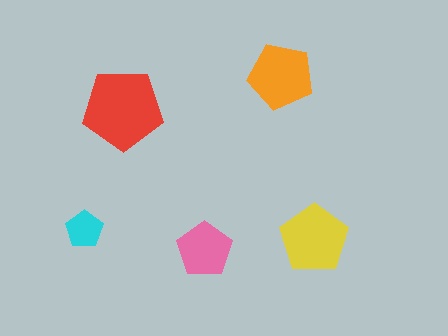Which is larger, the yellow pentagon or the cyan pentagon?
The yellow one.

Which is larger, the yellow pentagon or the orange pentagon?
The yellow one.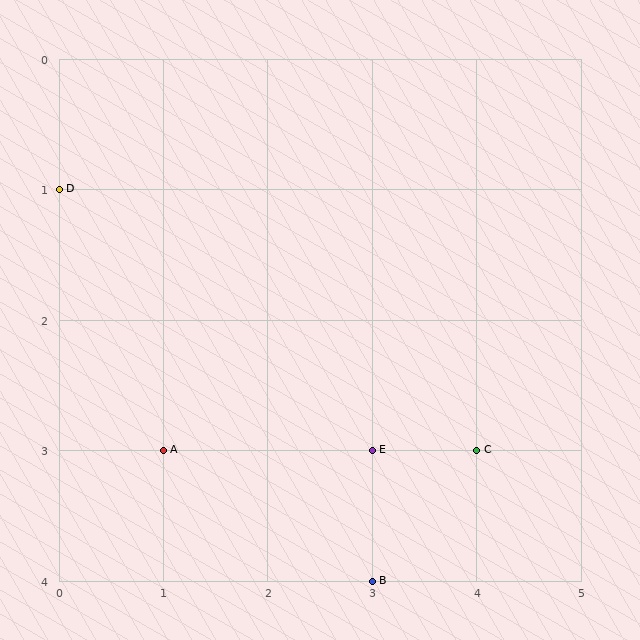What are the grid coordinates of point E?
Point E is at grid coordinates (3, 3).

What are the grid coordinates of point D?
Point D is at grid coordinates (0, 1).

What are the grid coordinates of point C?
Point C is at grid coordinates (4, 3).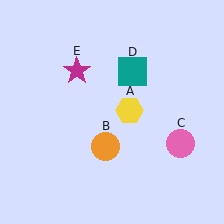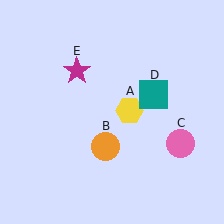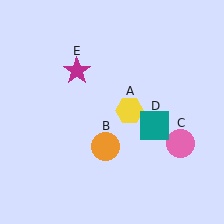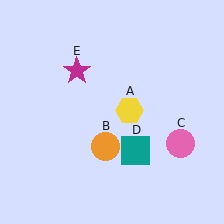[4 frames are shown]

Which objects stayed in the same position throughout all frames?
Yellow hexagon (object A) and orange circle (object B) and pink circle (object C) and magenta star (object E) remained stationary.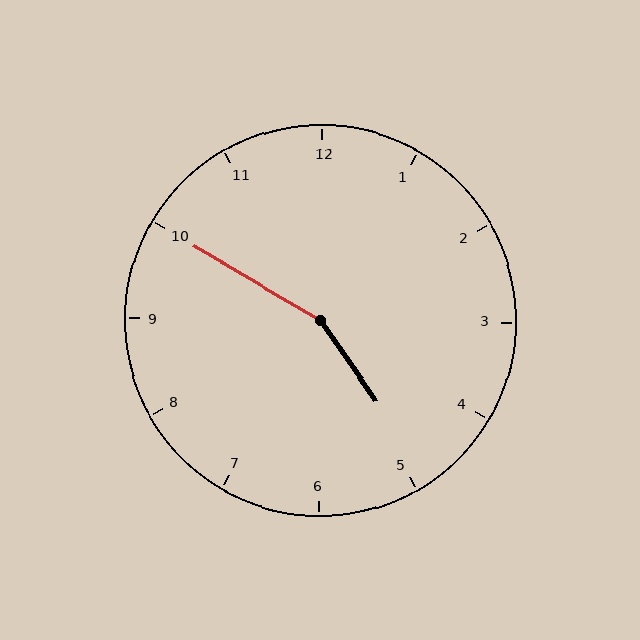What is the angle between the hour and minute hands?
Approximately 155 degrees.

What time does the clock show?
4:50.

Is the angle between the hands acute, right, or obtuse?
It is obtuse.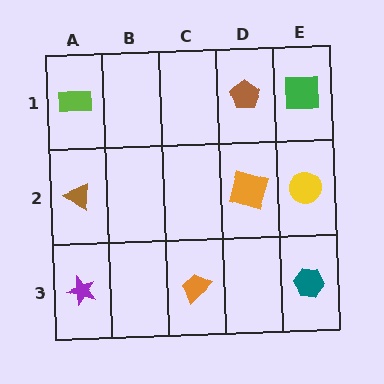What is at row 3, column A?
A purple star.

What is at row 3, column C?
An orange trapezoid.